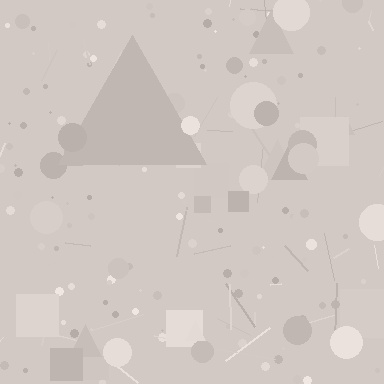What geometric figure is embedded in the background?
A triangle is embedded in the background.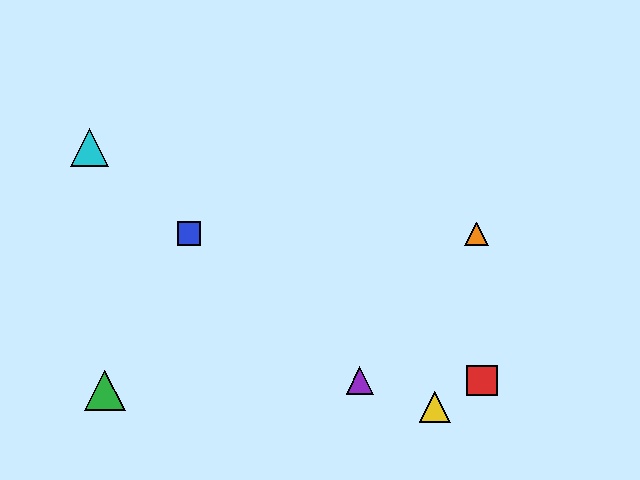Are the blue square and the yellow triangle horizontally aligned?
No, the blue square is at y≈234 and the yellow triangle is at y≈407.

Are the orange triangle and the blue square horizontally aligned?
Yes, both are at y≈234.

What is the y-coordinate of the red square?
The red square is at y≈380.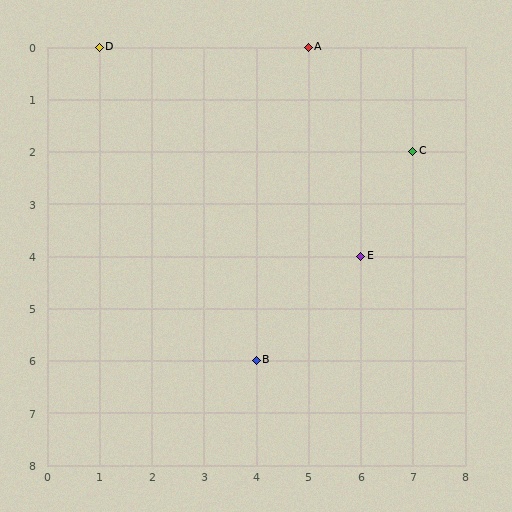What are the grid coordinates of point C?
Point C is at grid coordinates (7, 2).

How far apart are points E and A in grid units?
Points E and A are 1 column and 4 rows apart (about 4.1 grid units diagonally).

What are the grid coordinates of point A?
Point A is at grid coordinates (5, 0).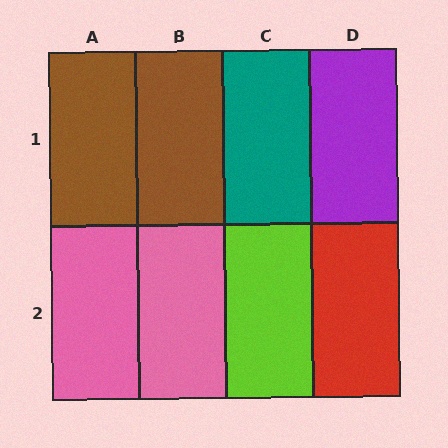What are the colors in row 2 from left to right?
Pink, pink, lime, red.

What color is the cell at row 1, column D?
Purple.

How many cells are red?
1 cell is red.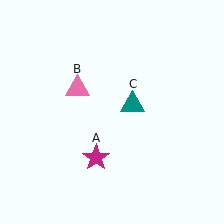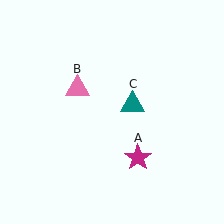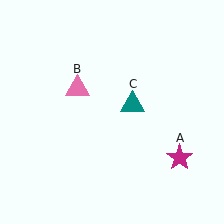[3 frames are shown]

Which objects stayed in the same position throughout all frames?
Pink triangle (object B) and teal triangle (object C) remained stationary.